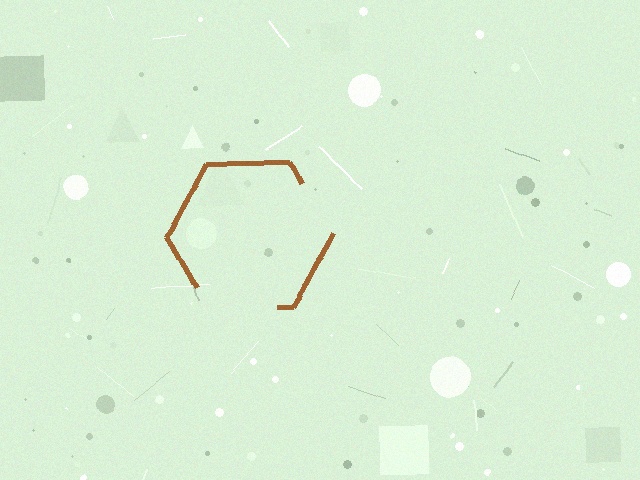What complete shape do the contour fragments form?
The contour fragments form a hexagon.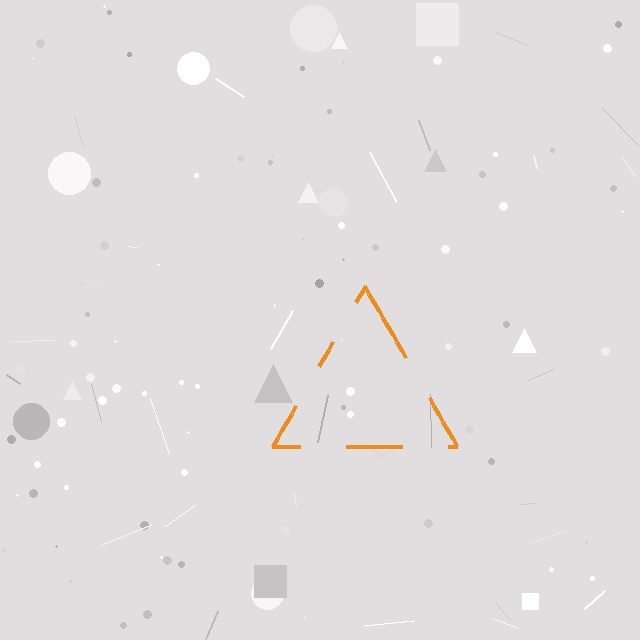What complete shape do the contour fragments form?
The contour fragments form a triangle.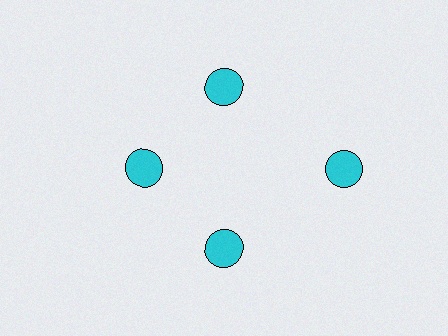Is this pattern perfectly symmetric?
No. The 4 cyan circles are arranged in a ring, but one element near the 3 o'clock position is pushed outward from the center, breaking the 4-fold rotational symmetry.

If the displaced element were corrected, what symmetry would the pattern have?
It would have 4-fold rotational symmetry — the pattern would map onto itself every 90 degrees.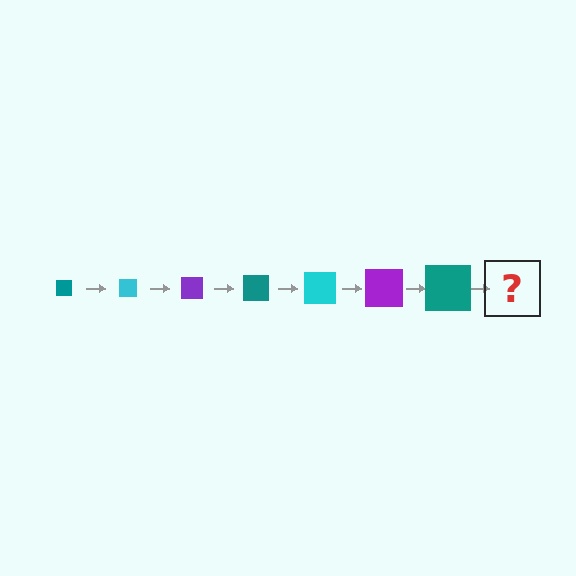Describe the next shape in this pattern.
It should be a cyan square, larger than the previous one.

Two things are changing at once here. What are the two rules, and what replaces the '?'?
The two rules are that the square grows larger each step and the color cycles through teal, cyan, and purple. The '?' should be a cyan square, larger than the previous one.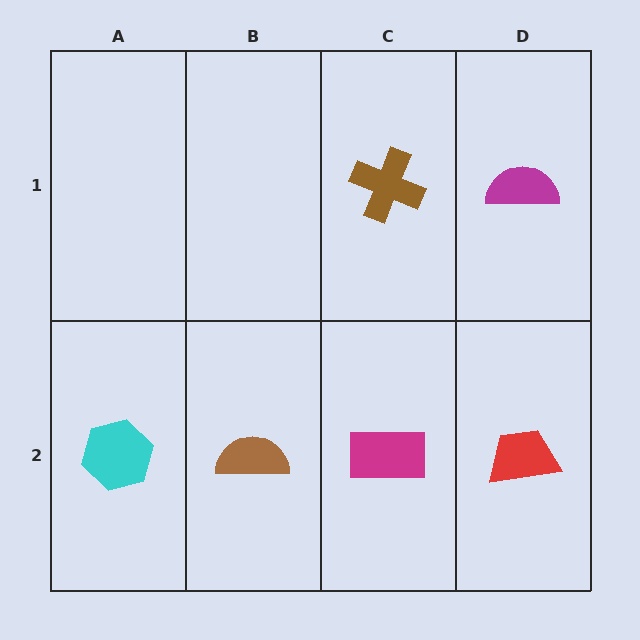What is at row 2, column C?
A magenta rectangle.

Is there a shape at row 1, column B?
No, that cell is empty.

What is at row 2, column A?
A cyan hexagon.